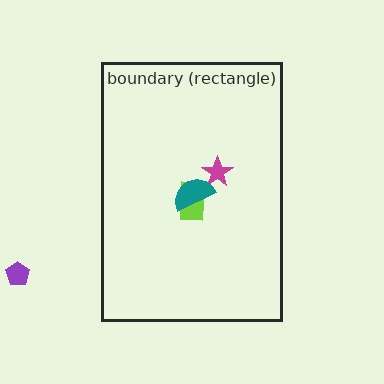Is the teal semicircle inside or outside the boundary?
Inside.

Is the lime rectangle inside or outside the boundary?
Inside.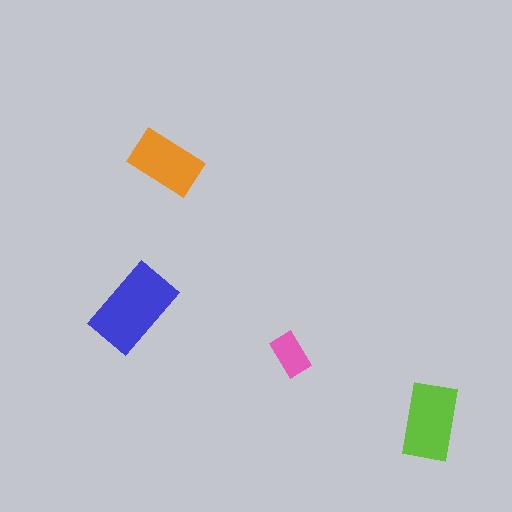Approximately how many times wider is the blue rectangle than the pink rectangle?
About 2 times wider.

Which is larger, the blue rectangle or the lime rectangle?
The blue one.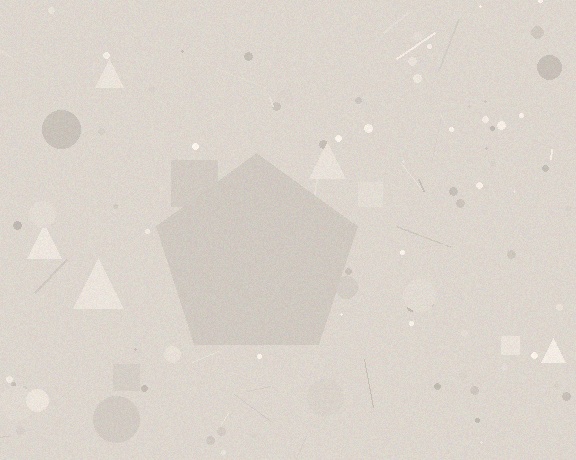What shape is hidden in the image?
A pentagon is hidden in the image.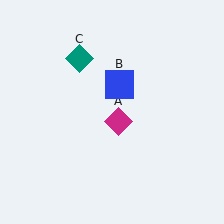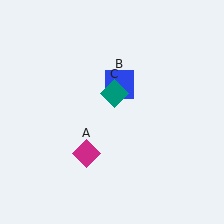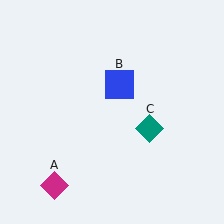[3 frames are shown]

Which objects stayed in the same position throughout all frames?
Blue square (object B) remained stationary.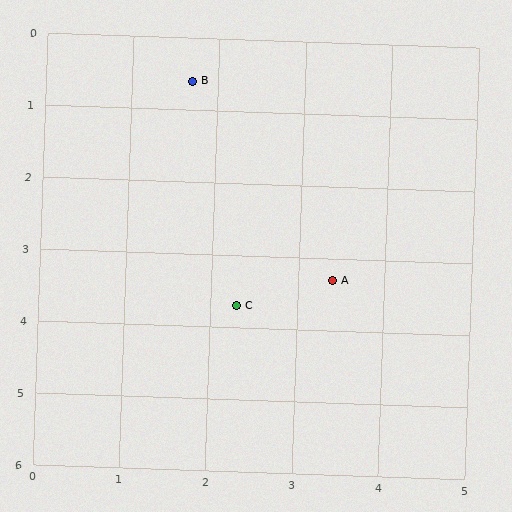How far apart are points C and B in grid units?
Points C and B are about 3.2 grid units apart.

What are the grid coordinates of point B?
Point B is at approximately (1.7, 0.6).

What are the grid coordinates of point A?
Point A is at approximately (3.4, 3.3).